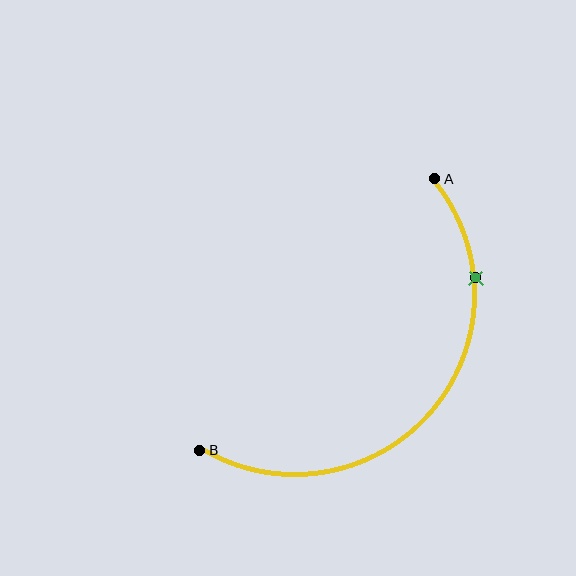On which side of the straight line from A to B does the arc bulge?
The arc bulges below and to the right of the straight line connecting A and B.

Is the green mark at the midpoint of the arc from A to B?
No. The green mark lies on the arc but is closer to endpoint A. The arc midpoint would be at the point on the curve equidistant along the arc from both A and B.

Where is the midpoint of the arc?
The arc midpoint is the point on the curve farthest from the straight line joining A and B. It sits below and to the right of that line.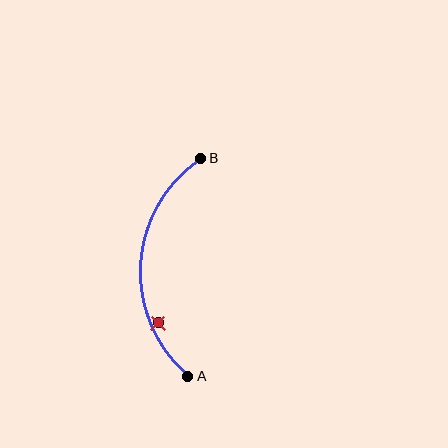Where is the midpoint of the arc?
The arc midpoint is the point on the curve farthest from the straight line joining A and B. It sits to the left of that line.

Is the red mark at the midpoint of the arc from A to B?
No — the red mark does not lie on the arc at all. It sits slightly inside the curve.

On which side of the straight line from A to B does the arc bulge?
The arc bulges to the left of the straight line connecting A and B.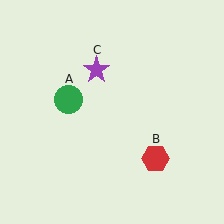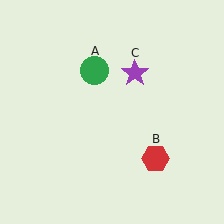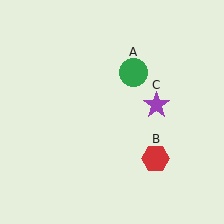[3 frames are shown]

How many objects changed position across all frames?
2 objects changed position: green circle (object A), purple star (object C).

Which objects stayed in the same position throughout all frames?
Red hexagon (object B) remained stationary.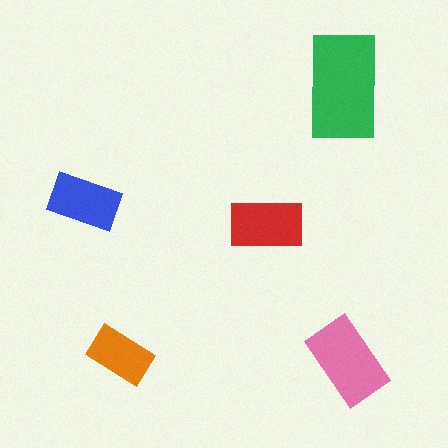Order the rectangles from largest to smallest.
the green one, the pink one, the red one, the blue one, the orange one.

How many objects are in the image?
There are 5 objects in the image.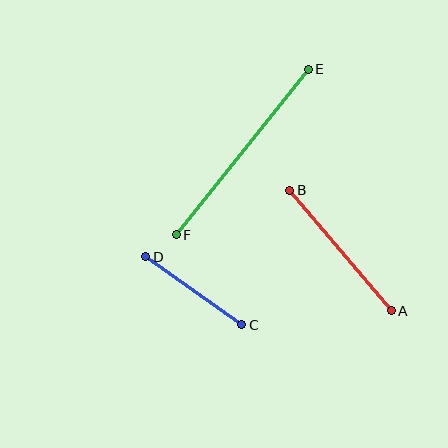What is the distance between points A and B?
The distance is approximately 158 pixels.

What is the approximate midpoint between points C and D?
The midpoint is at approximately (194, 291) pixels.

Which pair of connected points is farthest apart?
Points E and F are farthest apart.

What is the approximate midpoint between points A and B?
The midpoint is at approximately (341, 250) pixels.